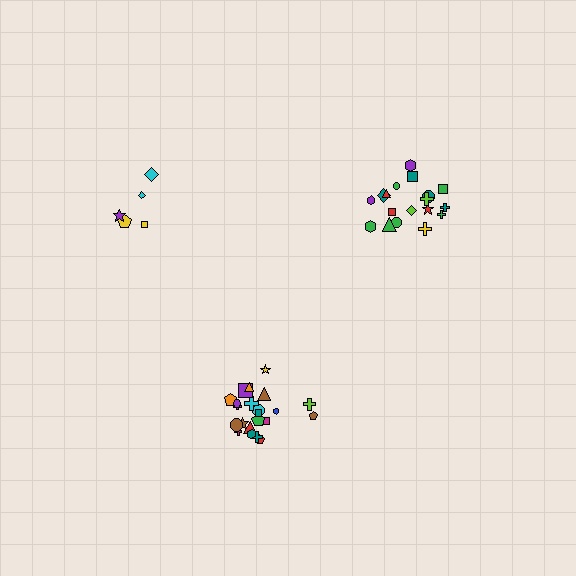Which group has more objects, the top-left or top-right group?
The top-right group.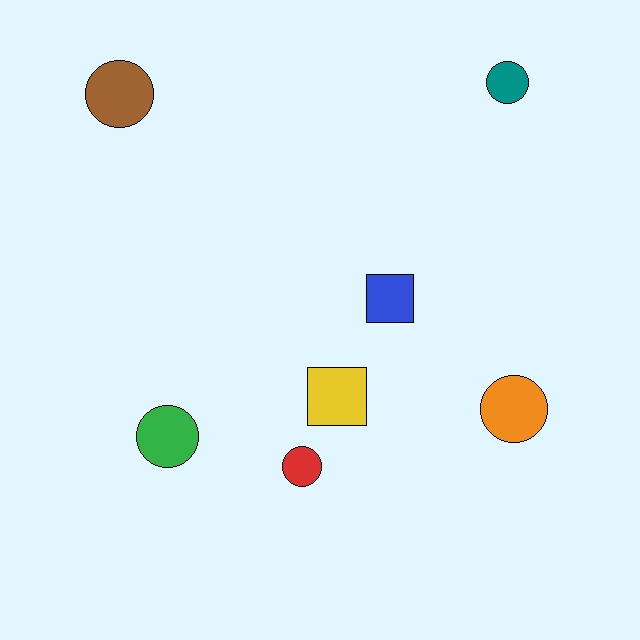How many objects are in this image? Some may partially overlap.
There are 7 objects.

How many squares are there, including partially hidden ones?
There are 2 squares.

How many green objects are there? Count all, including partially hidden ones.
There is 1 green object.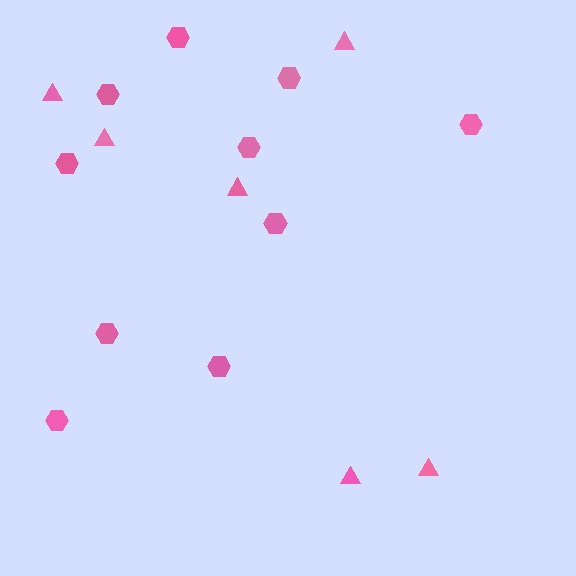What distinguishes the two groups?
There are 2 groups: one group of triangles (6) and one group of hexagons (10).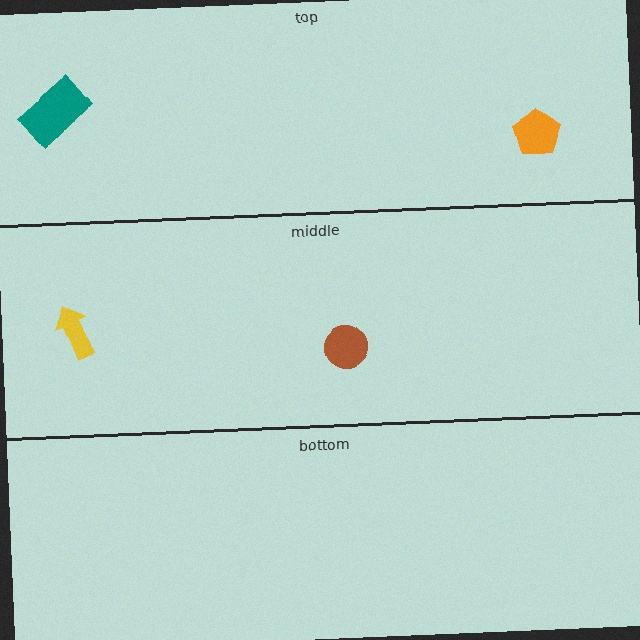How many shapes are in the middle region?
2.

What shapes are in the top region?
The orange pentagon, the teal rectangle.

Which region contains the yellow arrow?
The middle region.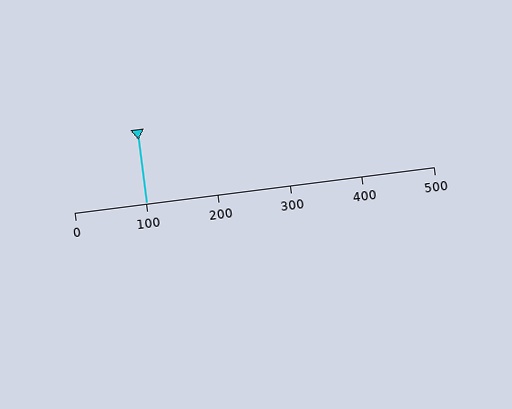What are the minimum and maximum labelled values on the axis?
The axis runs from 0 to 500.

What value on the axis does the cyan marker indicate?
The marker indicates approximately 100.